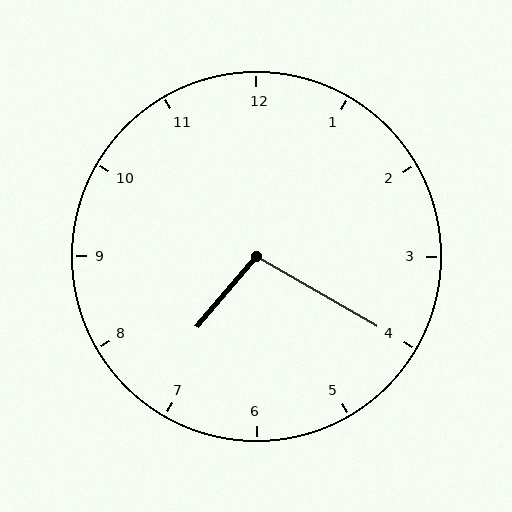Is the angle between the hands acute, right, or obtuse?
It is obtuse.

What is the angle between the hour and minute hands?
Approximately 100 degrees.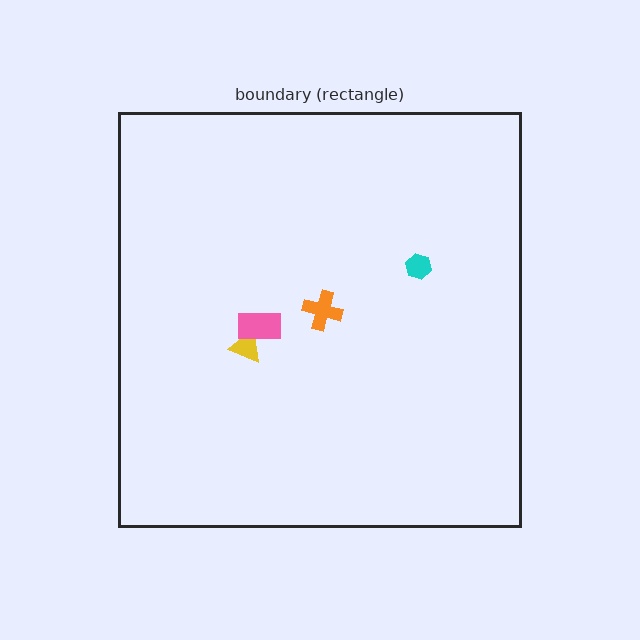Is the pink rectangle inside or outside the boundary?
Inside.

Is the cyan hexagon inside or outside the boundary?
Inside.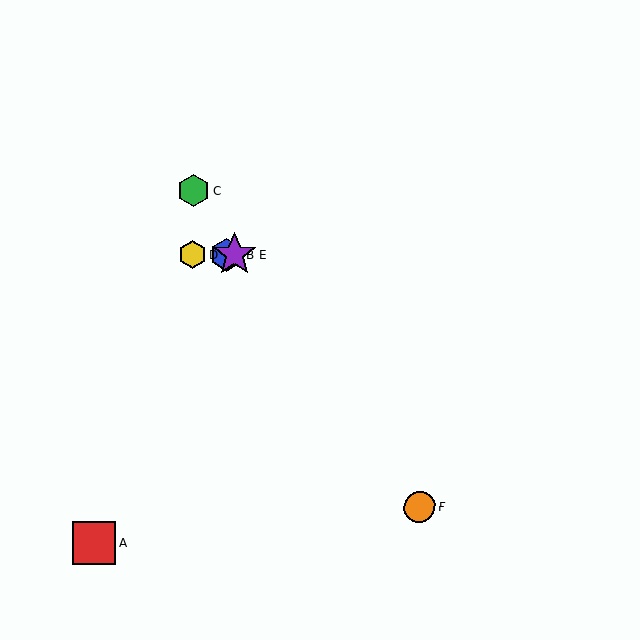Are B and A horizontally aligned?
No, B is at y≈254 and A is at y≈544.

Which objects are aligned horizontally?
Objects B, D, E are aligned horizontally.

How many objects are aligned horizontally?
3 objects (B, D, E) are aligned horizontally.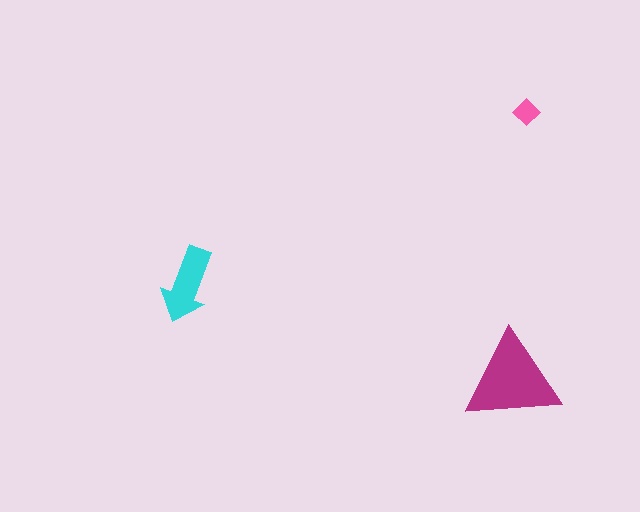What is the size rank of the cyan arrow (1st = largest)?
2nd.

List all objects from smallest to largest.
The pink diamond, the cyan arrow, the magenta triangle.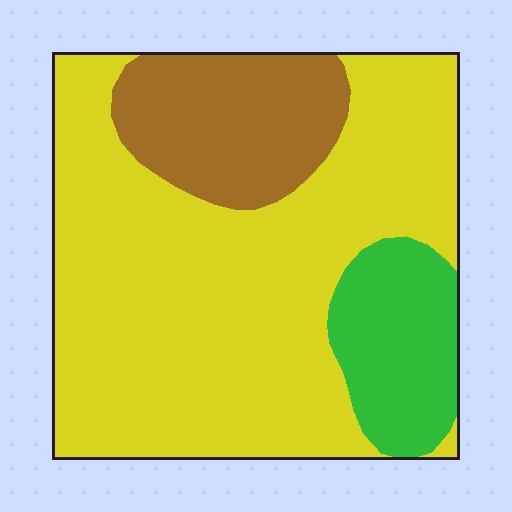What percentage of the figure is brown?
Brown covers about 20% of the figure.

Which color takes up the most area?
Yellow, at roughly 70%.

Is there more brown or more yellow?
Yellow.